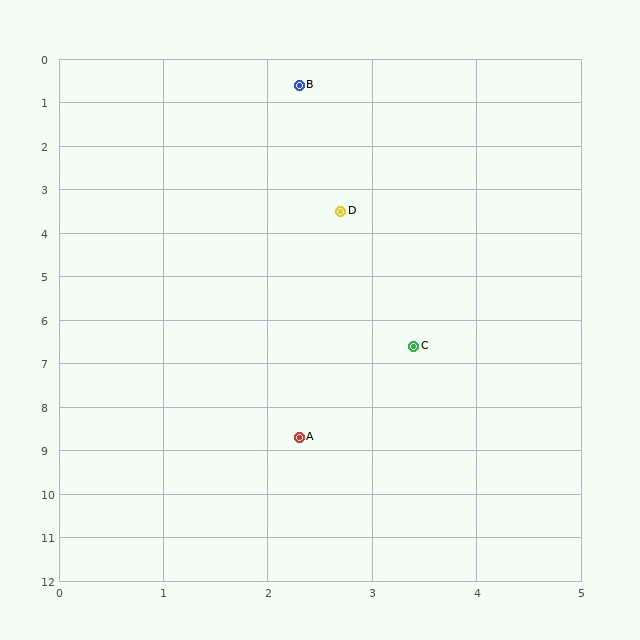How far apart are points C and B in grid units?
Points C and B are about 6.1 grid units apart.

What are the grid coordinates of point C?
Point C is at approximately (3.4, 6.6).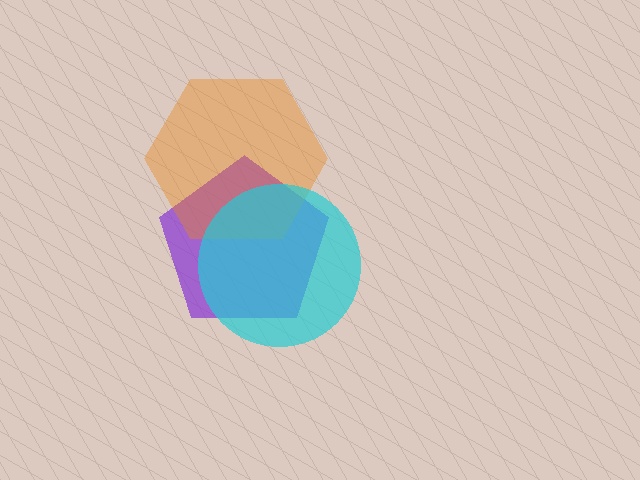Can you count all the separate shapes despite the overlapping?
Yes, there are 3 separate shapes.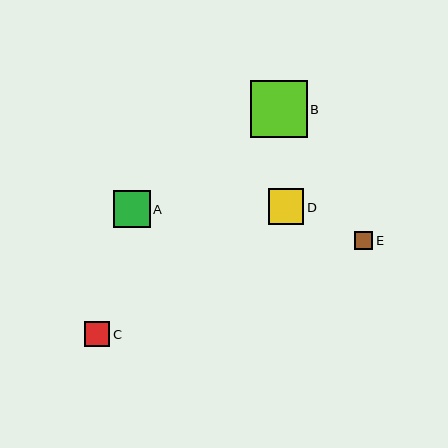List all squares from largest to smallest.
From largest to smallest: B, A, D, C, E.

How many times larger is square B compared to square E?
Square B is approximately 3.1 times the size of square E.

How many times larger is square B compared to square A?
Square B is approximately 1.5 times the size of square A.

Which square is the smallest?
Square E is the smallest with a size of approximately 18 pixels.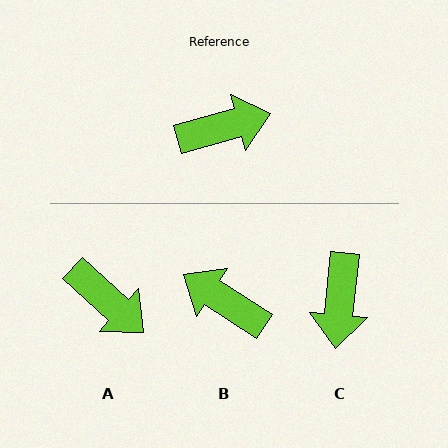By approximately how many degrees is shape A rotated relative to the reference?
Approximately 58 degrees clockwise.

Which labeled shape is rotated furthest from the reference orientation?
B, about 131 degrees away.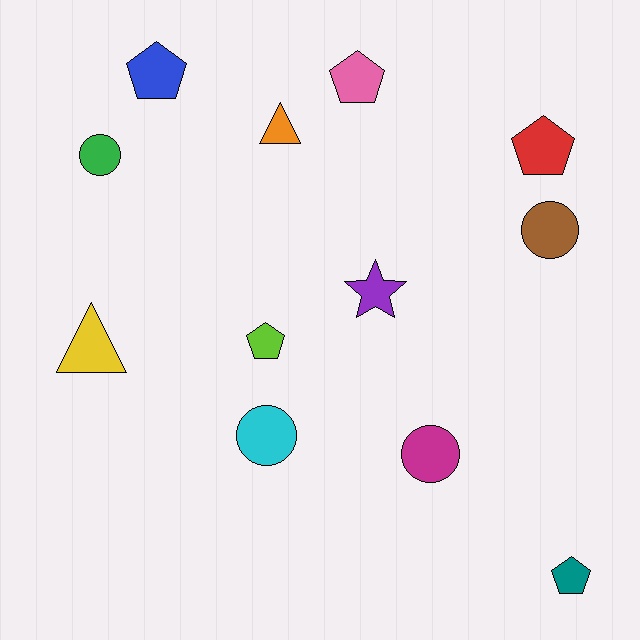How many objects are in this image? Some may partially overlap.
There are 12 objects.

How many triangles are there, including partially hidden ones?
There are 2 triangles.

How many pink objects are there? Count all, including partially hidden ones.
There is 1 pink object.